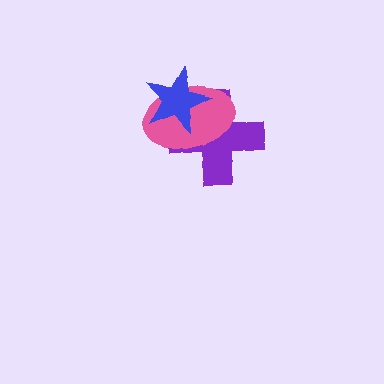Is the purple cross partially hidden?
Yes, it is partially covered by another shape.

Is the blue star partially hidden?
No, no other shape covers it.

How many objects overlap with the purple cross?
2 objects overlap with the purple cross.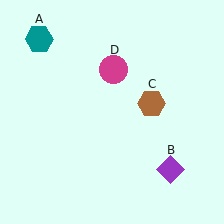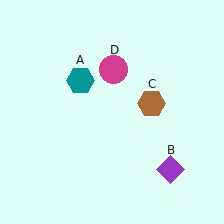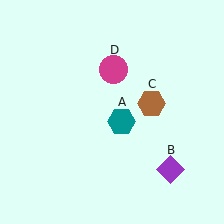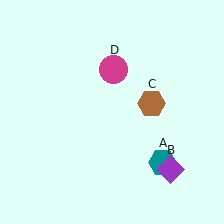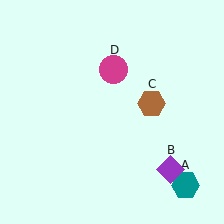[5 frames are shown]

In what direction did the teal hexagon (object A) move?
The teal hexagon (object A) moved down and to the right.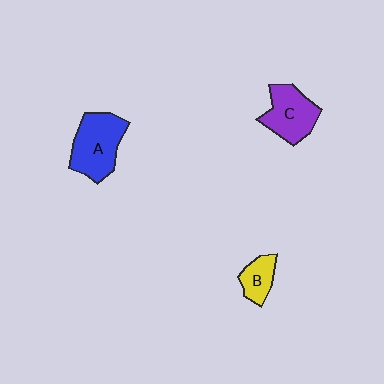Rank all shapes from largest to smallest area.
From largest to smallest: A (blue), C (purple), B (yellow).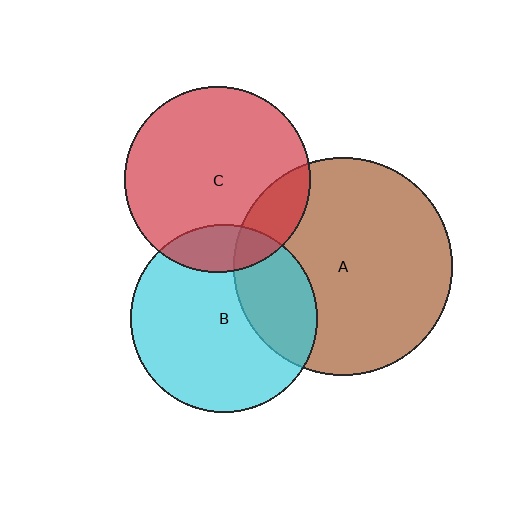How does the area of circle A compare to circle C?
Approximately 1.4 times.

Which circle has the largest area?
Circle A (brown).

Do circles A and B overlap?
Yes.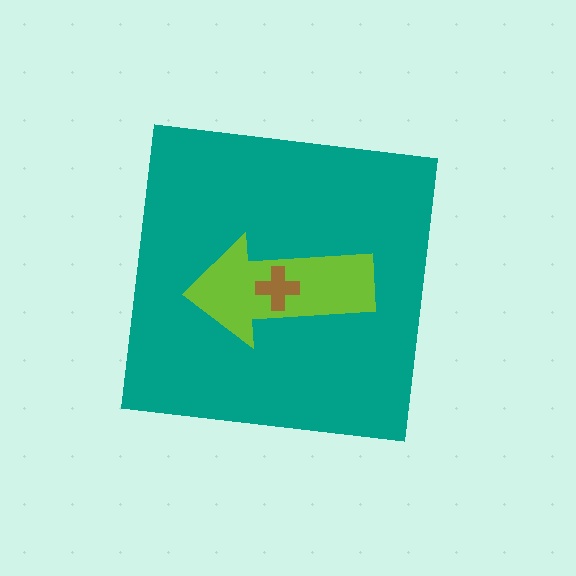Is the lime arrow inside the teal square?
Yes.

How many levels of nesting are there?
3.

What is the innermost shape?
The brown cross.